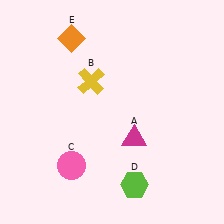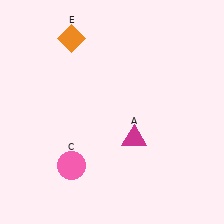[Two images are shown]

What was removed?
The lime hexagon (D), the yellow cross (B) were removed in Image 2.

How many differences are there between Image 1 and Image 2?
There are 2 differences between the two images.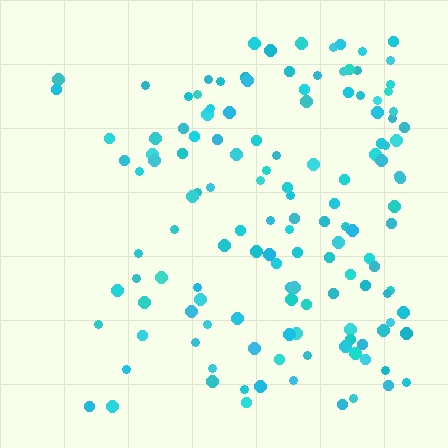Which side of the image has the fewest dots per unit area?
The left.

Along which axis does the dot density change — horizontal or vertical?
Horizontal.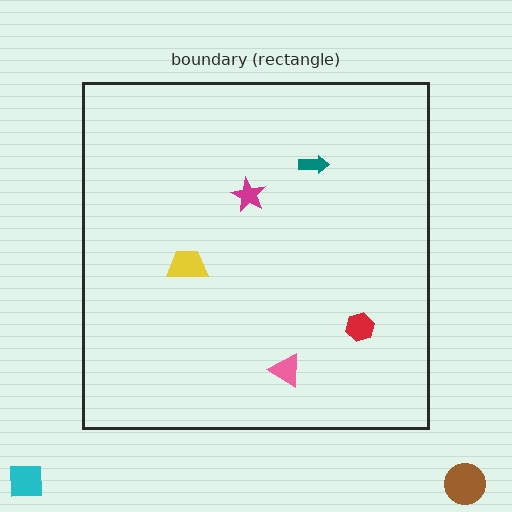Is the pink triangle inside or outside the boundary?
Inside.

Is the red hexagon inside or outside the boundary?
Inside.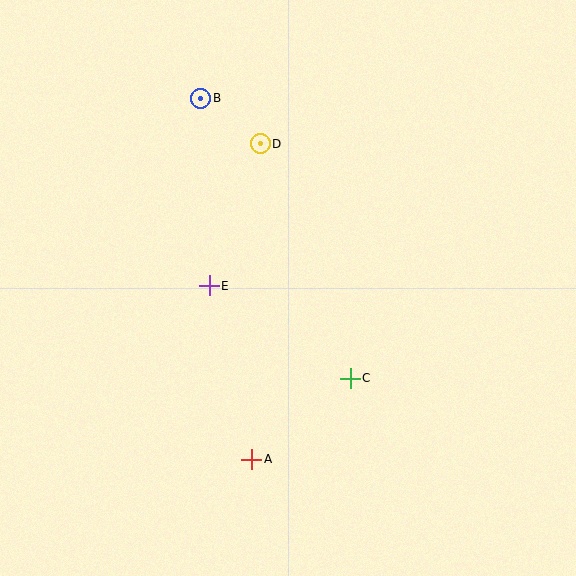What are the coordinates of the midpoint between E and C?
The midpoint between E and C is at (280, 332).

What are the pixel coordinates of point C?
Point C is at (350, 378).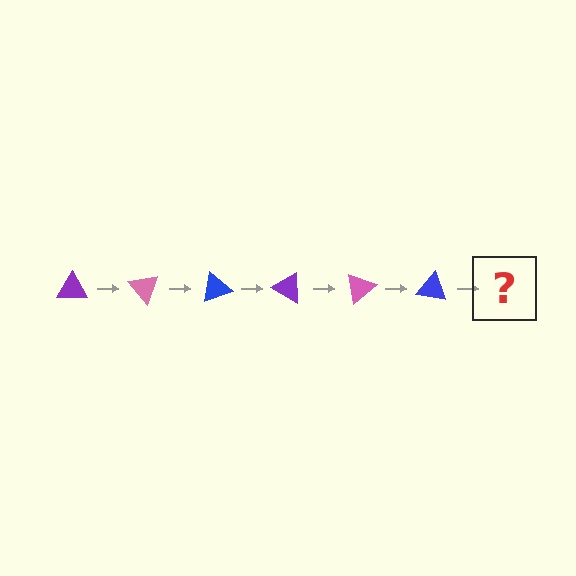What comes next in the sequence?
The next element should be a purple triangle, rotated 300 degrees from the start.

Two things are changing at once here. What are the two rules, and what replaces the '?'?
The two rules are that it rotates 50 degrees each step and the color cycles through purple, pink, and blue. The '?' should be a purple triangle, rotated 300 degrees from the start.